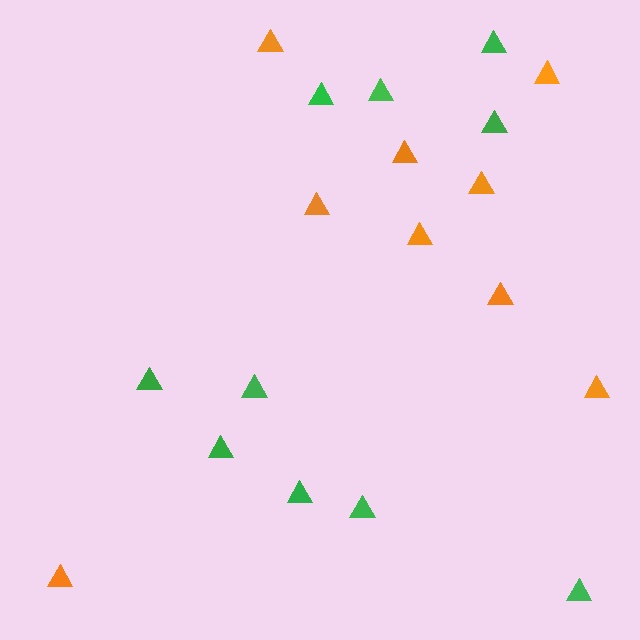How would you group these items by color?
There are 2 groups: one group of orange triangles (9) and one group of green triangles (10).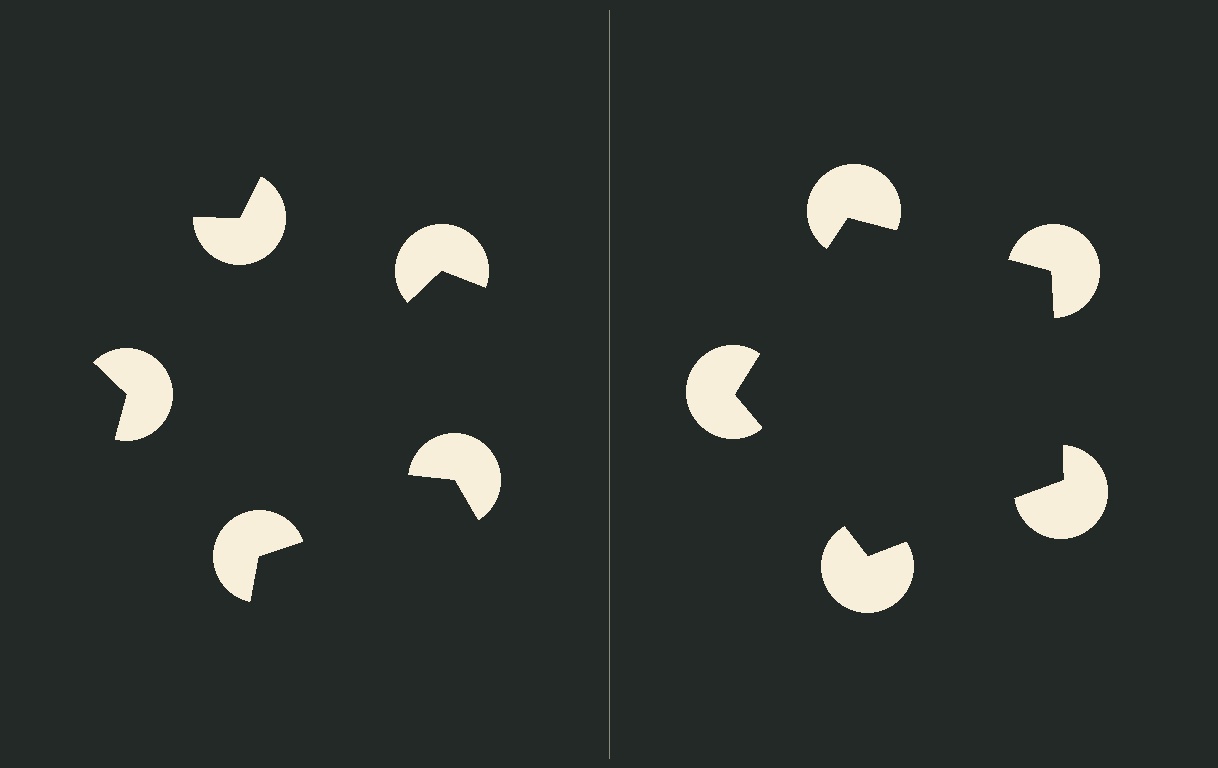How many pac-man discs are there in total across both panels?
10 — 5 on each side.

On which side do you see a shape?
An illusory pentagon appears on the right side. On the left side the wedge cuts are rotated, so no coherent shape forms.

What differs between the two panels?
The pac-man discs are positioned identically on both sides; only the wedge orientations differ. On the right they align to a pentagon; on the left they are misaligned.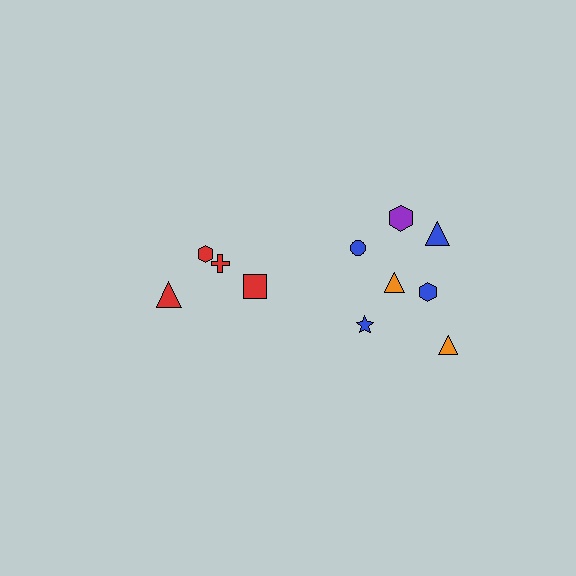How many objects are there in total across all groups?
There are 11 objects.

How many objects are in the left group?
There are 4 objects.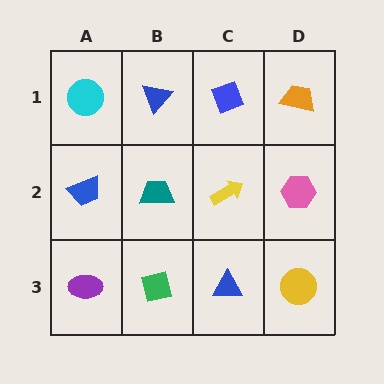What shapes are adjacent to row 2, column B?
A blue triangle (row 1, column B), a green square (row 3, column B), a blue trapezoid (row 2, column A), a yellow arrow (row 2, column C).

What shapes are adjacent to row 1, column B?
A teal trapezoid (row 2, column B), a cyan circle (row 1, column A), a blue diamond (row 1, column C).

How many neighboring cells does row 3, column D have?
2.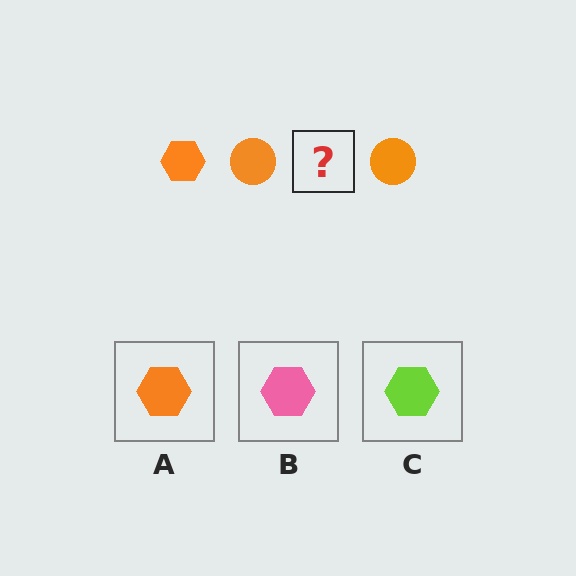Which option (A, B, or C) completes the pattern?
A.